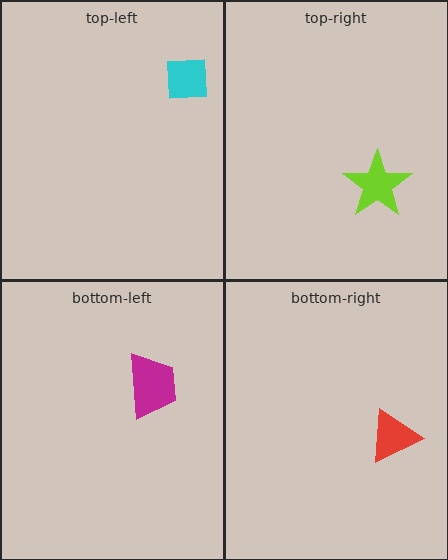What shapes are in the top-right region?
The lime star.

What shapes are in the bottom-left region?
The magenta trapezoid.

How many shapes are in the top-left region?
1.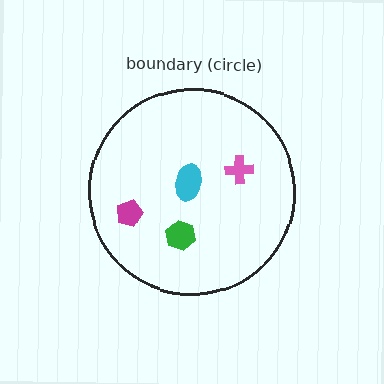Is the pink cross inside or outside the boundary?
Inside.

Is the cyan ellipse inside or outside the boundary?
Inside.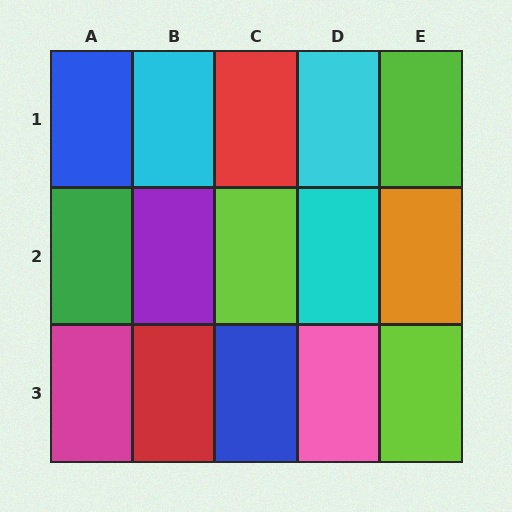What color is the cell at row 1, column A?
Blue.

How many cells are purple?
1 cell is purple.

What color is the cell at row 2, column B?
Purple.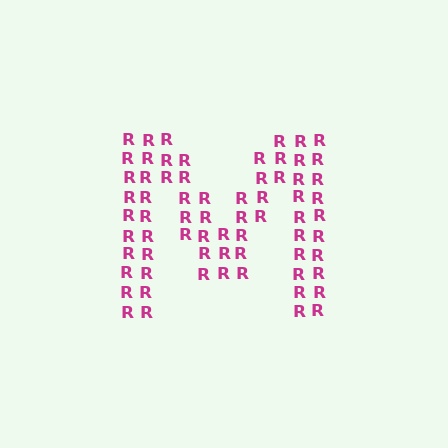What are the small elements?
The small elements are letter R's.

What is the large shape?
The large shape is the letter M.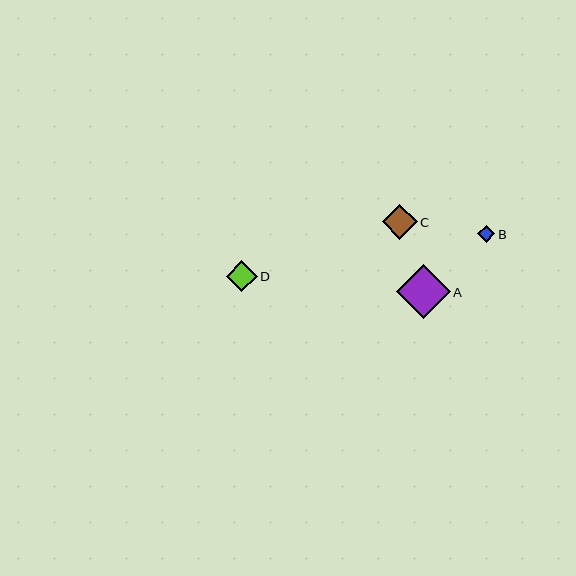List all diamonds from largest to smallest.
From largest to smallest: A, C, D, B.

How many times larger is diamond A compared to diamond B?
Diamond A is approximately 3.1 times the size of diamond B.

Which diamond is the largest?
Diamond A is the largest with a size of approximately 53 pixels.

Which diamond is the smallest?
Diamond B is the smallest with a size of approximately 17 pixels.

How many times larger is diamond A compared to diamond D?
Diamond A is approximately 1.7 times the size of diamond D.